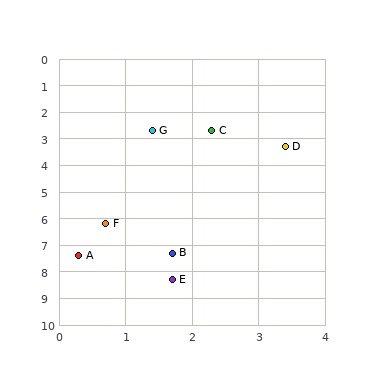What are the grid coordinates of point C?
Point C is at approximately (2.3, 2.7).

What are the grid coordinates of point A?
Point A is at approximately (0.3, 7.4).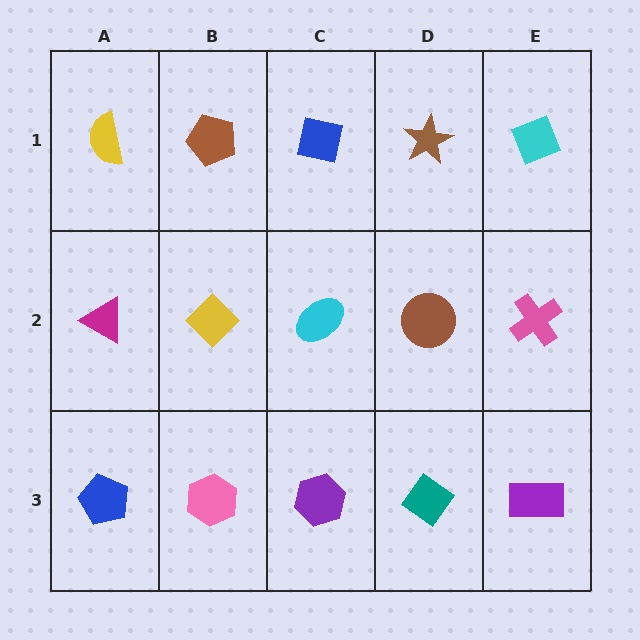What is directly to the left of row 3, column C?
A pink hexagon.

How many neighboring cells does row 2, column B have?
4.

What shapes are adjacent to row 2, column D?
A brown star (row 1, column D), a teal diamond (row 3, column D), a cyan ellipse (row 2, column C), a pink cross (row 2, column E).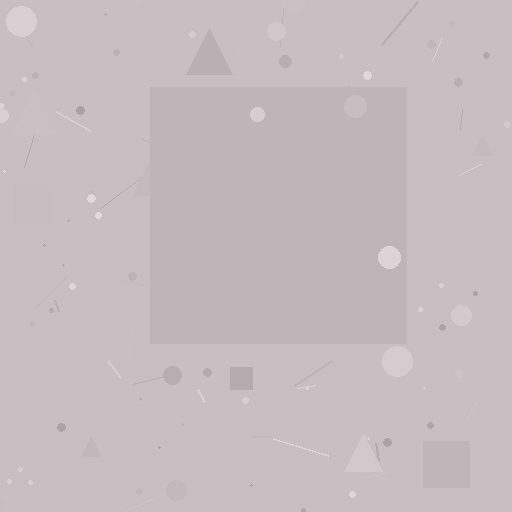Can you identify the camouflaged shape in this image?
The camouflaged shape is a square.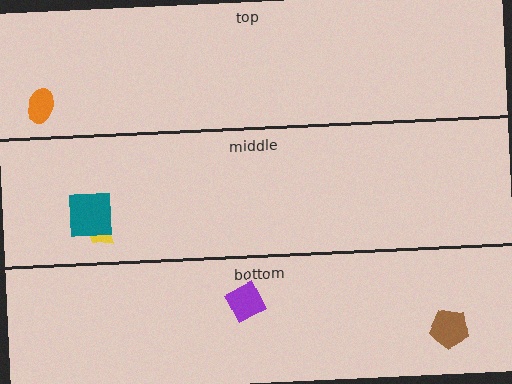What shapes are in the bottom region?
The brown pentagon, the purple diamond.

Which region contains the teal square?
The middle region.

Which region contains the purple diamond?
The bottom region.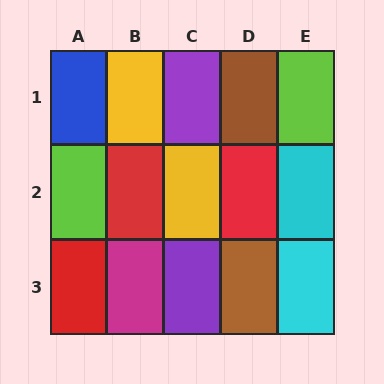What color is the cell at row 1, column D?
Brown.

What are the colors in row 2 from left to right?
Lime, red, yellow, red, cyan.